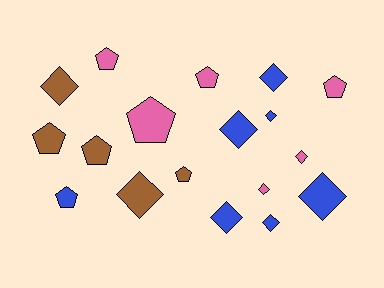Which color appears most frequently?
Blue, with 7 objects.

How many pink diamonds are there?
There are 2 pink diamonds.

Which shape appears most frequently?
Diamond, with 10 objects.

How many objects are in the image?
There are 18 objects.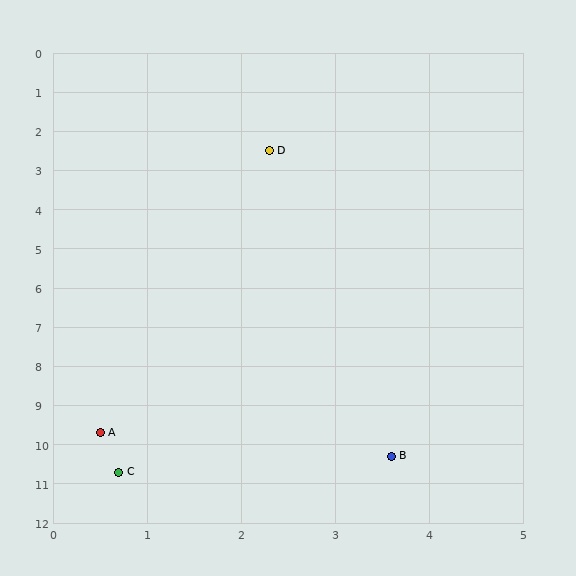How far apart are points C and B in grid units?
Points C and B are about 2.9 grid units apart.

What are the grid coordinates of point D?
Point D is at approximately (2.3, 2.5).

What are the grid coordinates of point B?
Point B is at approximately (3.6, 10.3).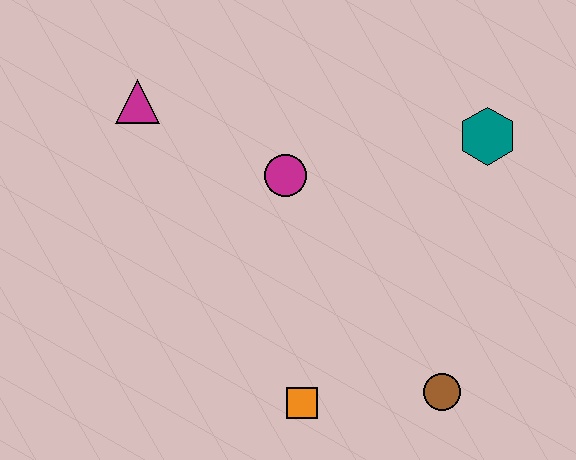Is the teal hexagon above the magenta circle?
Yes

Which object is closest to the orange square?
The brown circle is closest to the orange square.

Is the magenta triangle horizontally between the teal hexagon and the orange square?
No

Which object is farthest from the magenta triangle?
The brown circle is farthest from the magenta triangle.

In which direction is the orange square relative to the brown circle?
The orange square is to the left of the brown circle.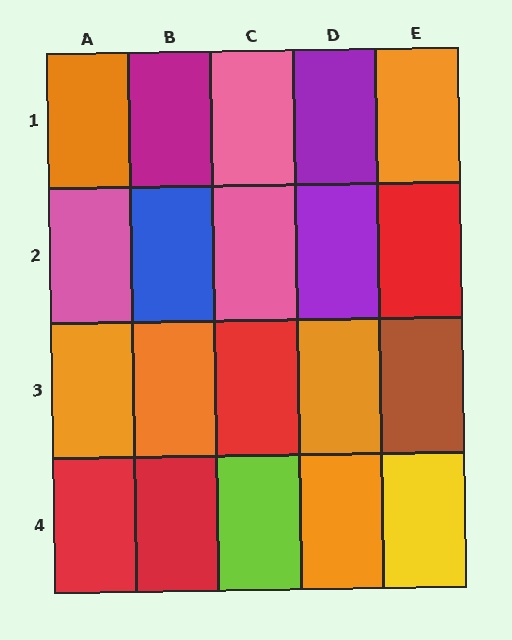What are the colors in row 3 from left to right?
Orange, orange, red, orange, brown.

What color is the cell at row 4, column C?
Lime.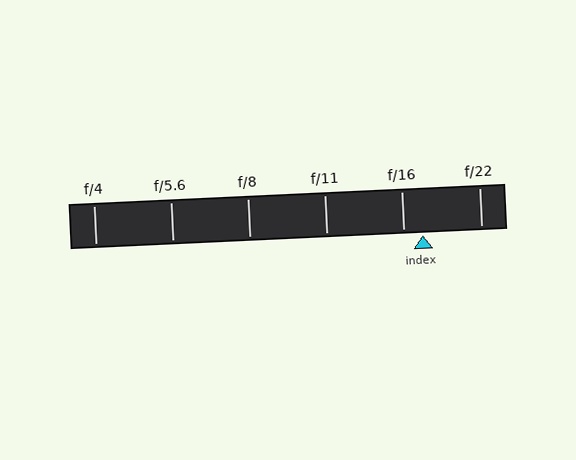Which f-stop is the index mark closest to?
The index mark is closest to f/16.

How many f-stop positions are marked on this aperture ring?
There are 6 f-stop positions marked.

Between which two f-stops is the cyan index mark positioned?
The index mark is between f/16 and f/22.